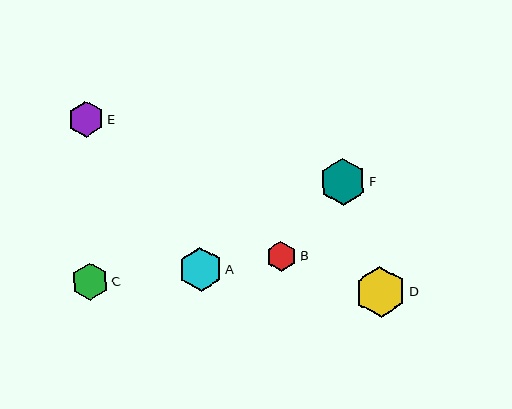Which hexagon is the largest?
Hexagon D is the largest with a size of approximately 50 pixels.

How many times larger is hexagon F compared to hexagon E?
Hexagon F is approximately 1.3 times the size of hexagon E.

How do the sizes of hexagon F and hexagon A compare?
Hexagon F and hexagon A are approximately the same size.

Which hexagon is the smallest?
Hexagon B is the smallest with a size of approximately 30 pixels.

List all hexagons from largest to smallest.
From largest to smallest: D, F, A, C, E, B.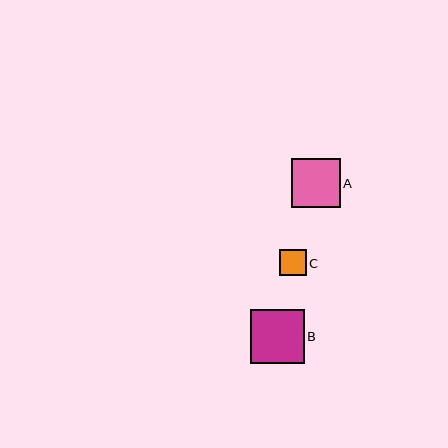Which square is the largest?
Square B is the largest with a size of approximately 54 pixels.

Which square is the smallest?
Square C is the smallest with a size of approximately 26 pixels.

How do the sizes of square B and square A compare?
Square B and square A are approximately the same size.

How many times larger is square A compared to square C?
Square A is approximately 1.9 times the size of square C.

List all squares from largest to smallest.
From largest to smallest: B, A, C.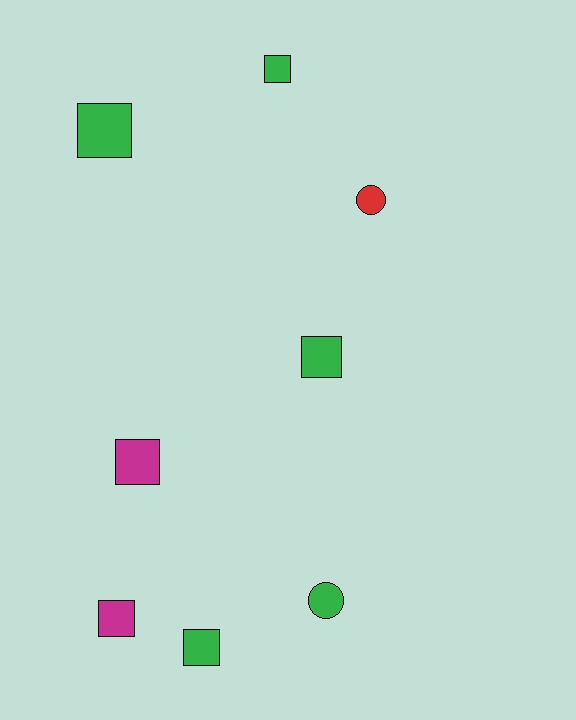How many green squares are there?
There are 4 green squares.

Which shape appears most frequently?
Square, with 6 objects.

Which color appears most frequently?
Green, with 5 objects.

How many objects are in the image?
There are 8 objects.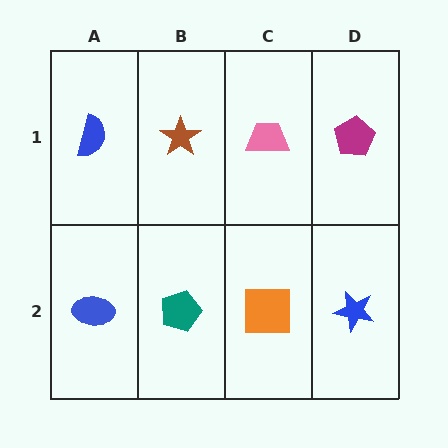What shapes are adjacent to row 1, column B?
A teal pentagon (row 2, column B), a blue semicircle (row 1, column A), a pink trapezoid (row 1, column C).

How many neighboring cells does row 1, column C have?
3.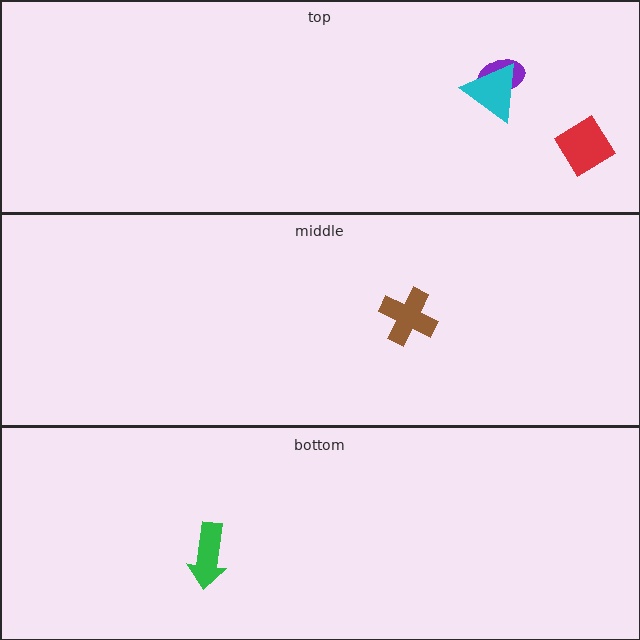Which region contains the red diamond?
The top region.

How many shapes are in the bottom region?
1.